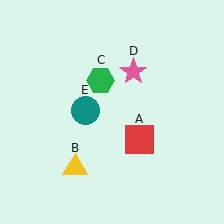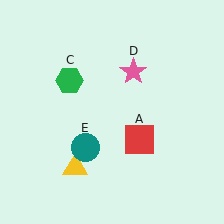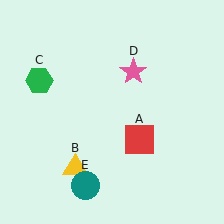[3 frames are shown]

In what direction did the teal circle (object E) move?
The teal circle (object E) moved down.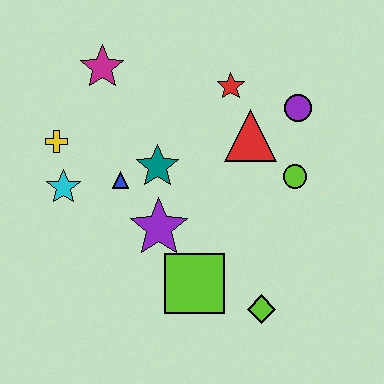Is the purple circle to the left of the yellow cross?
No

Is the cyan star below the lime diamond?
No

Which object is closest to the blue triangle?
The teal star is closest to the blue triangle.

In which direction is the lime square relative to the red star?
The lime square is below the red star.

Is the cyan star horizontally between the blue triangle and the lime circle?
No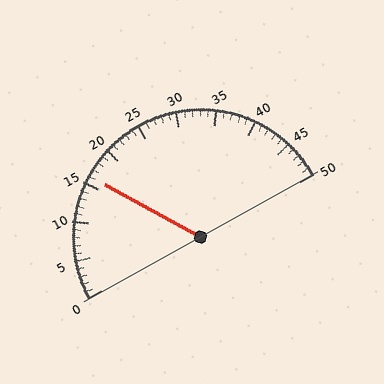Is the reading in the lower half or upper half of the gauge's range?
The reading is in the lower half of the range (0 to 50).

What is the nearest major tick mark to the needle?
The nearest major tick mark is 15.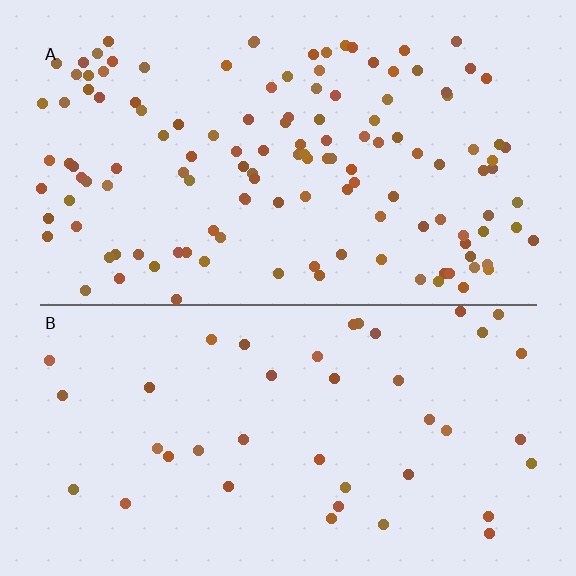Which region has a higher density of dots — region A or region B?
A (the top).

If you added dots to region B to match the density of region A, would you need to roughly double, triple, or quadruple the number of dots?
Approximately triple.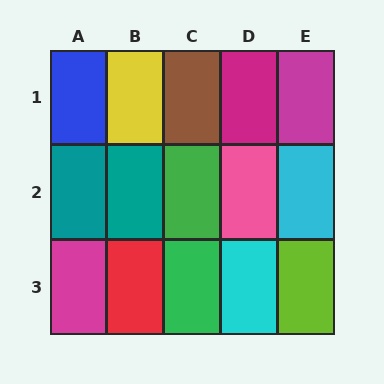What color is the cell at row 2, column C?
Green.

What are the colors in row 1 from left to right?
Blue, yellow, brown, magenta, magenta.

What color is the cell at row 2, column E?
Cyan.